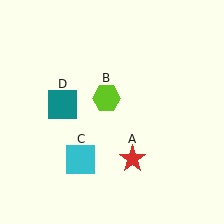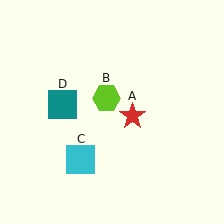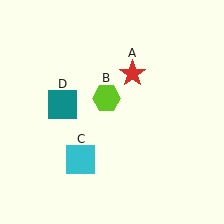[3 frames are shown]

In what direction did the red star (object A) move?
The red star (object A) moved up.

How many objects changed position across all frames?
1 object changed position: red star (object A).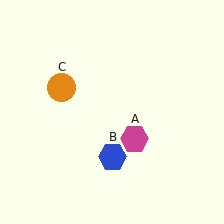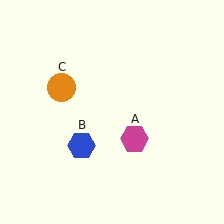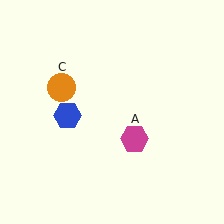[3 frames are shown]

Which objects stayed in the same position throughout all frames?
Magenta hexagon (object A) and orange circle (object C) remained stationary.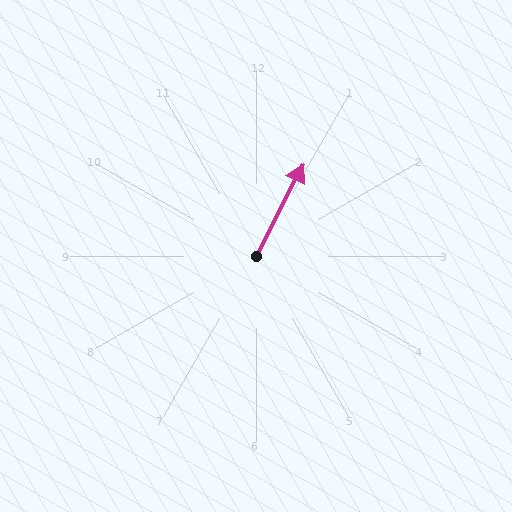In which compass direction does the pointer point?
Northeast.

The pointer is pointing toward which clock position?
Roughly 1 o'clock.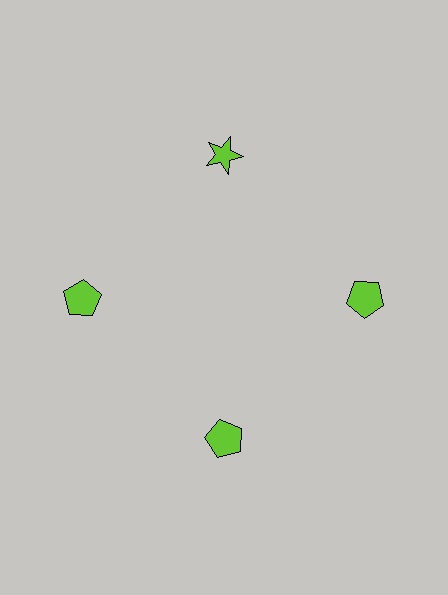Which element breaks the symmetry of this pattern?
The lime star at roughly the 12 o'clock position breaks the symmetry. All other shapes are lime pentagons.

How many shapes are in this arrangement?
There are 4 shapes arranged in a ring pattern.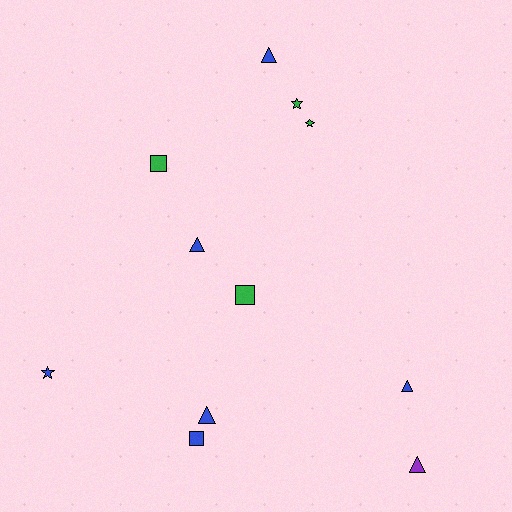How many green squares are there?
There are 2 green squares.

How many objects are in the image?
There are 11 objects.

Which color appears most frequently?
Blue, with 6 objects.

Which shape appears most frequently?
Triangle, with 5 objects.